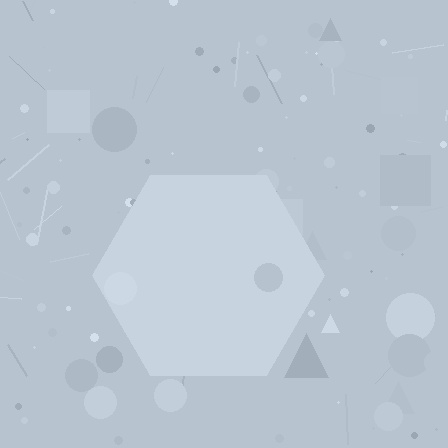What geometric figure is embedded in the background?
A hexagon is embedded in the background.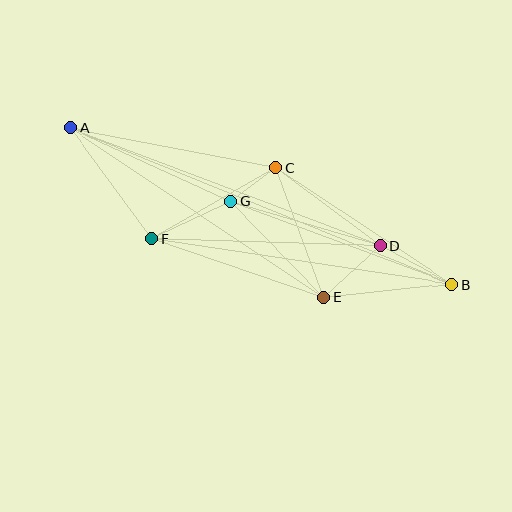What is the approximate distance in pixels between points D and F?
The distance between D and F is approximately 229 pixels.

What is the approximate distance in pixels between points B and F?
The distance between B and F is approximately 303 pixels.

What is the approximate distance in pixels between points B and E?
The distance between B and E is approximately 129 pixels.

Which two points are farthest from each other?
Points A and B are farthest from each other.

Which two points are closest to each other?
Points C and G are closest to each other.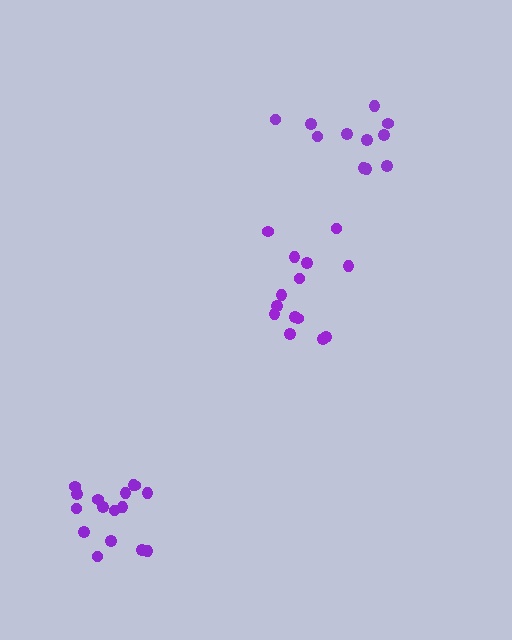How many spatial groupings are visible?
There are 3 spatial groupings.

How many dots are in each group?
Group 1: 16 dots, Group 2: 14 dots, Group 3: 11 dots (41 total).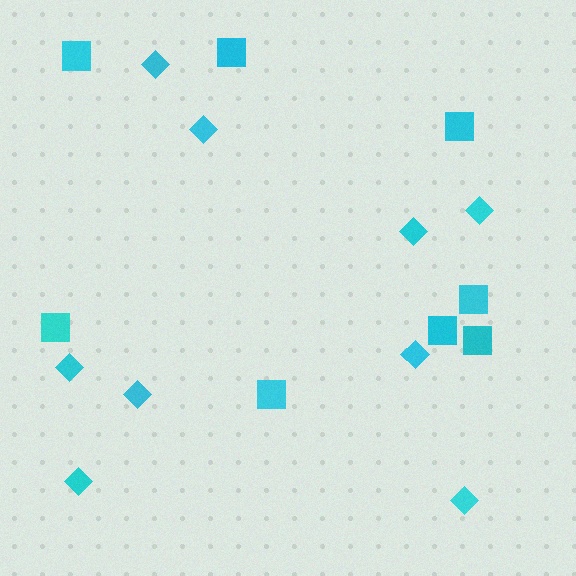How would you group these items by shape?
There are 2 groups: one group of diamonds (9) and one group of squares (8).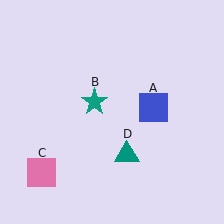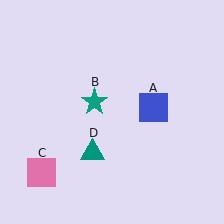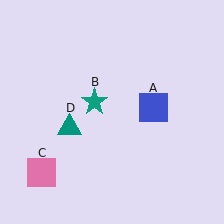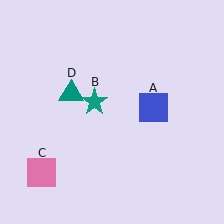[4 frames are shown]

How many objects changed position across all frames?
1 object changed position: teal triangle (object D).